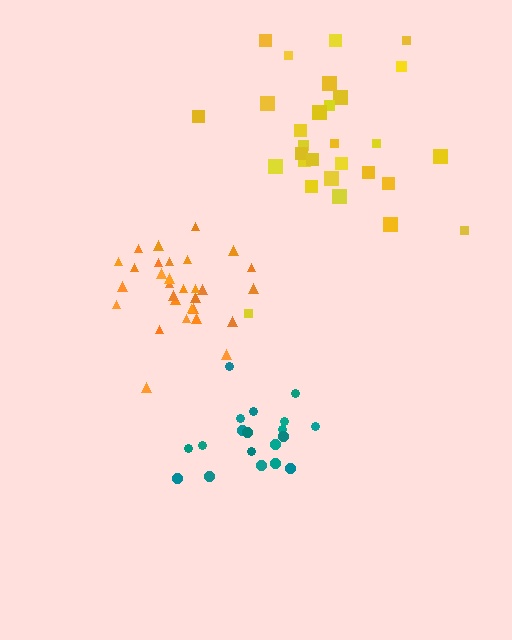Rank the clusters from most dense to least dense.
orange, yellow, teal.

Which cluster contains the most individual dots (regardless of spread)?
Orange (30).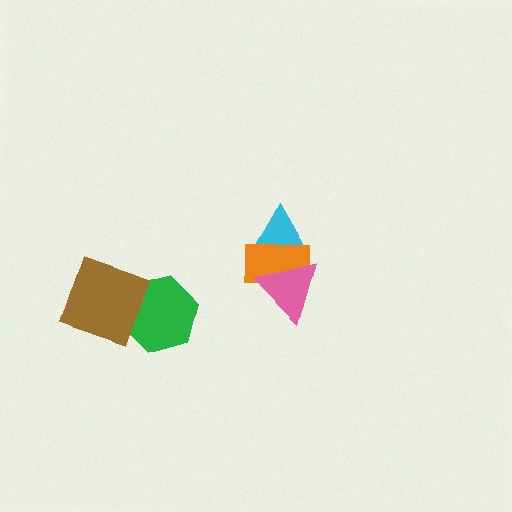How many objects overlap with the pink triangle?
2 objects overlap with the pink triangle.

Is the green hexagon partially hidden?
Yes, it is partially covered by another shape.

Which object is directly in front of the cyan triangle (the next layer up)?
The orange rectangle is directly in front of the cyan triangle.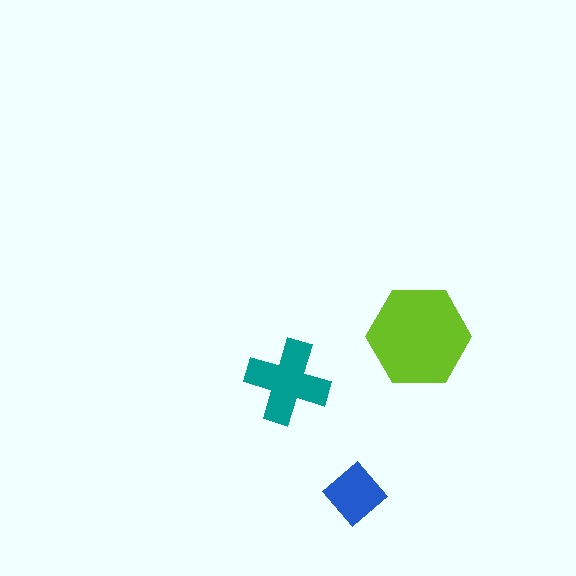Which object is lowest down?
The blue diamond is bottommost.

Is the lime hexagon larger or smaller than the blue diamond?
Larger.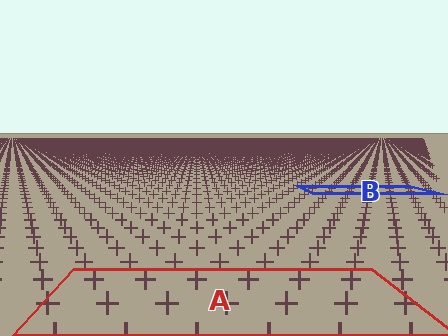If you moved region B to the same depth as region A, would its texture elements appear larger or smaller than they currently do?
They would appear larger. At a closer depth, the same texture elements are projected at a bigger on-screen size.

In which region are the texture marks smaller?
The texture marks are smaller in region B, because it is farther away.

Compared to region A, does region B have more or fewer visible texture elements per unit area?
Region B has more texture elements per unit area — they are packed more densely because it is farther away.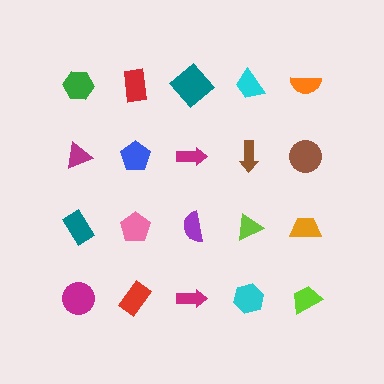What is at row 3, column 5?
An orange trapezoid.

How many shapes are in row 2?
5 shapes.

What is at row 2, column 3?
A magenta arrow.